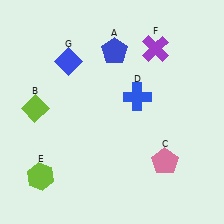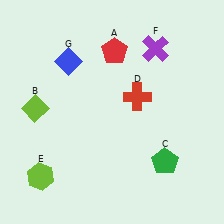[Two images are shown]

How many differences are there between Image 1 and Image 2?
There are 3 differences between the two images.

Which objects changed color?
A changed from blue to red. C changed from pink to green. D changed from blue to red.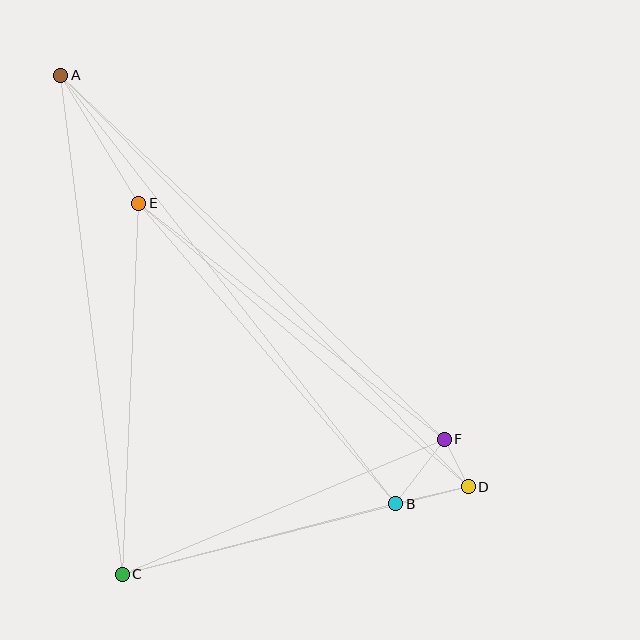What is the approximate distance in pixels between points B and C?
The distance between B and C is approximately 282 pixels.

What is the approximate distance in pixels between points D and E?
The distance between D and E is approximately 435 pixels.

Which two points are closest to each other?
Points D and F are closest to each other.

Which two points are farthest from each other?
Points A and D are farthest from each other.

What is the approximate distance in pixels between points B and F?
The distance between B and F is approximately 81 pixels.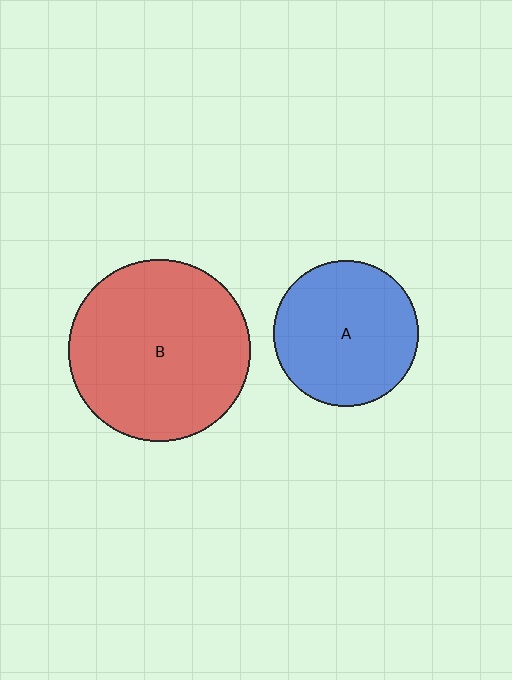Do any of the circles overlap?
No, none of the circles overlap.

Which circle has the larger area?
Circle B (red).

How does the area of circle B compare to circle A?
Approximately 1.6 times.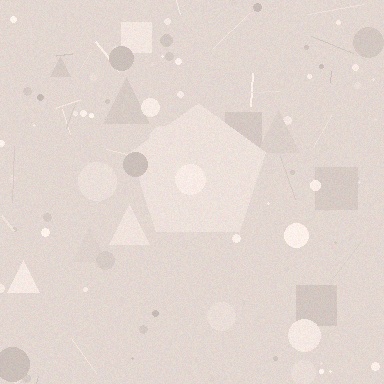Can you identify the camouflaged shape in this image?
The camouflaged shape is a pentagon.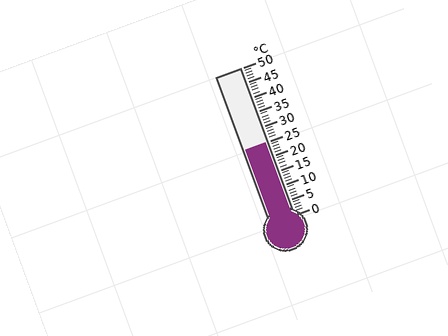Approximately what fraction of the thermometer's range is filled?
The thermometer is filled to approximately 50% of its range.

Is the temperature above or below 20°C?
The temperature is above 20°C.